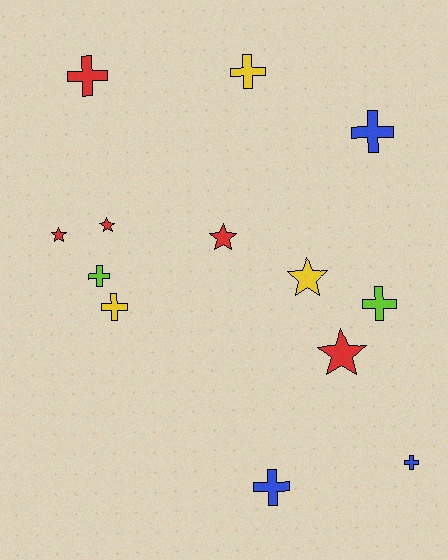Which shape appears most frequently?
Cross, with 8 objects.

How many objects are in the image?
There are 13 objects.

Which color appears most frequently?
Red, with 5 objects.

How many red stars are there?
There are 4 red stars.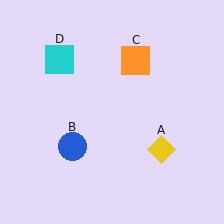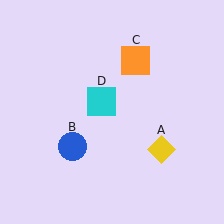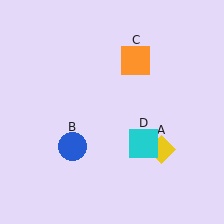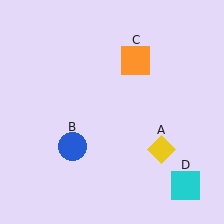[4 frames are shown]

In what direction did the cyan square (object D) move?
The cyan square (object D) moved down and to the right.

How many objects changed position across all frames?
1 object changed position: cyan square (object D).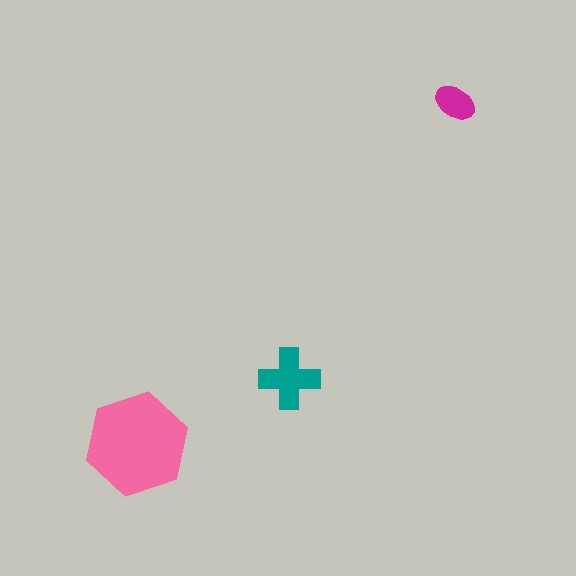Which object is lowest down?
The pink hexagon is bottommost.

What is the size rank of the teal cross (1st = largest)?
2nd.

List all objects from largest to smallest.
The pink hexagon, the teal cross, the magenta ellipse.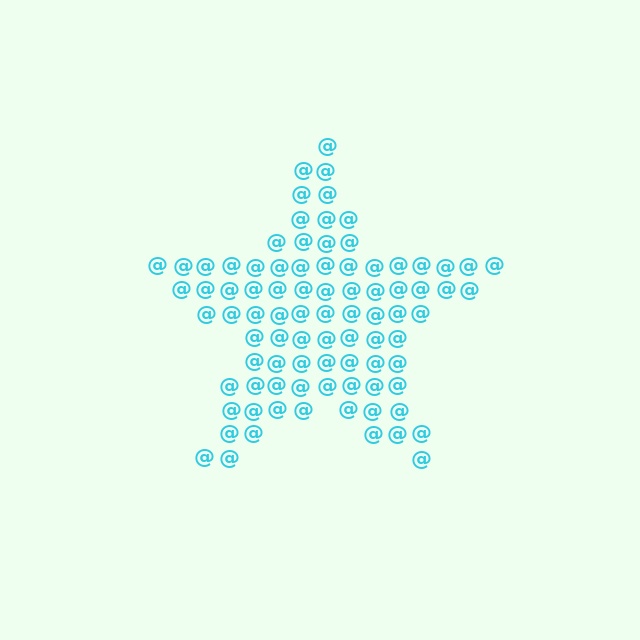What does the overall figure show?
The overall figure shows a star.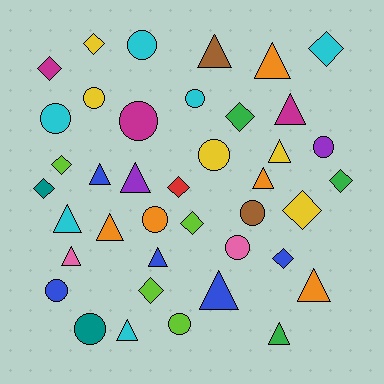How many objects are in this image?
There are 40 objects.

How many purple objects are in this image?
There are 2 purple objects.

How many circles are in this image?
There are 13 circles.